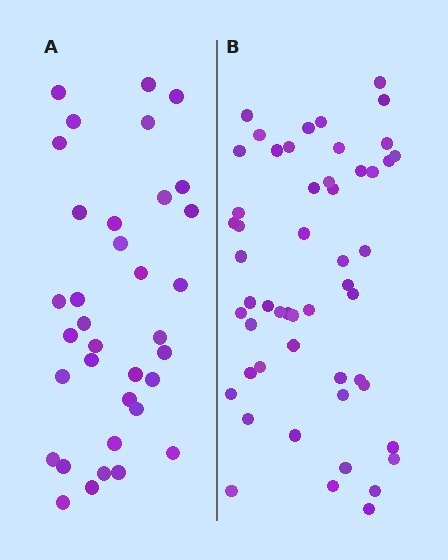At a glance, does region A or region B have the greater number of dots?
Region B (the right region) has more dots.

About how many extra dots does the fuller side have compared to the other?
Region B has approximately 15 more dots than region A.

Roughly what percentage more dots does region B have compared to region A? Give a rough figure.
About 50% more.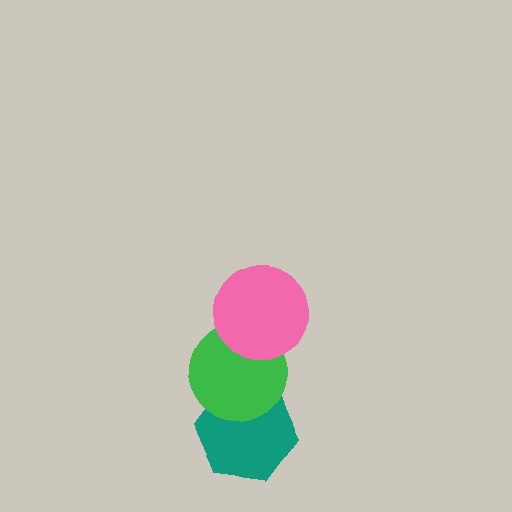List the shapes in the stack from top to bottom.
From top to bottom: the pink circle, the green circle, the teal hexagon.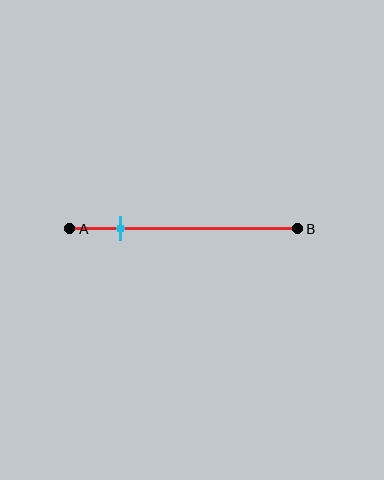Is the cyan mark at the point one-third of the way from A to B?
No, the mark is at about 20% from A, not at the 33% one-third point.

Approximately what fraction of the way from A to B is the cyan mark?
The cyan mark is approximately 20% of the way from A to B.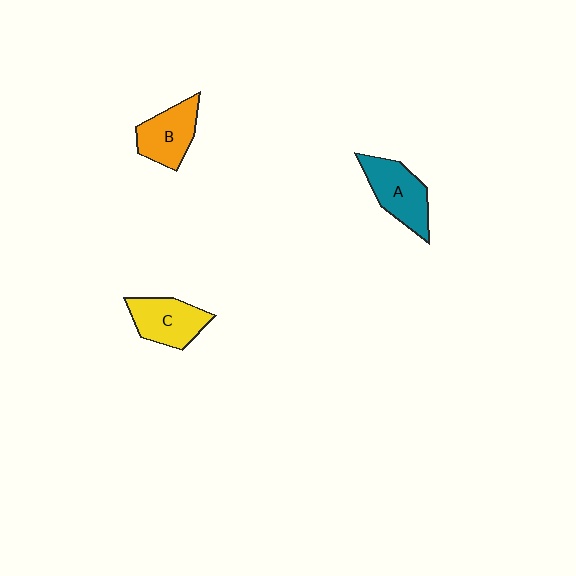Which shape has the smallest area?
Shape B (orange).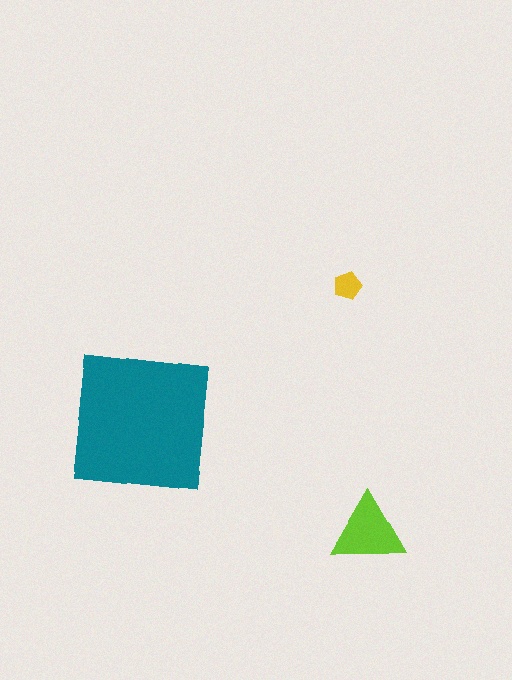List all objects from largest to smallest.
The teal square, the lime triangle, the yellow pentagon.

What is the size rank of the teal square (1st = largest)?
1st.